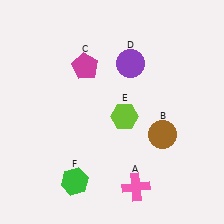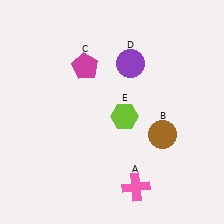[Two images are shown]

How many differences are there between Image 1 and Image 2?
There is 1 difference between the two images.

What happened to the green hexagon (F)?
The green hexagon (F) was removed in Image 2. It was in the bottom-left area of Image 1.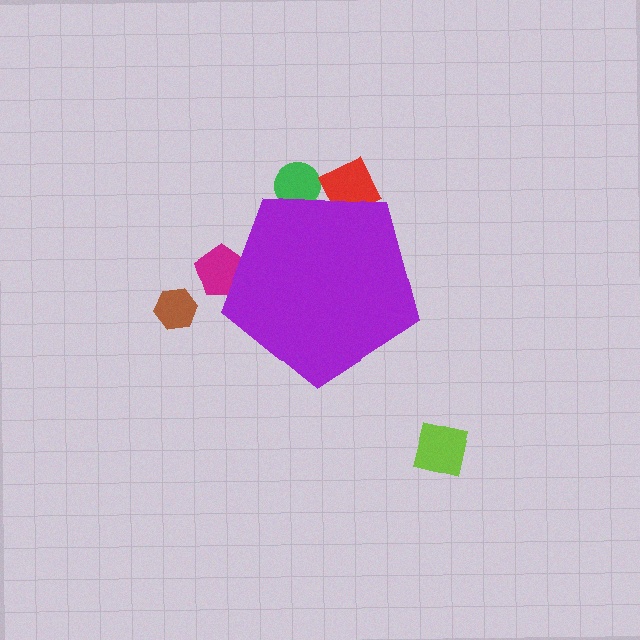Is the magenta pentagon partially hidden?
Yes, the magenta pentagon is partially hidden behind the purple pentagon.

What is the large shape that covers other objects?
A purple pentagon.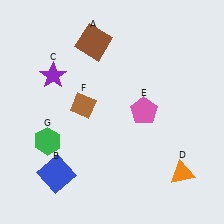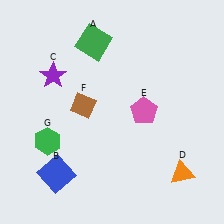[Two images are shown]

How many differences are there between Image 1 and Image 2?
There is 1 difference between the two images.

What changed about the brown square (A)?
In Image 1, A is brown. In Image 2, it changed to green.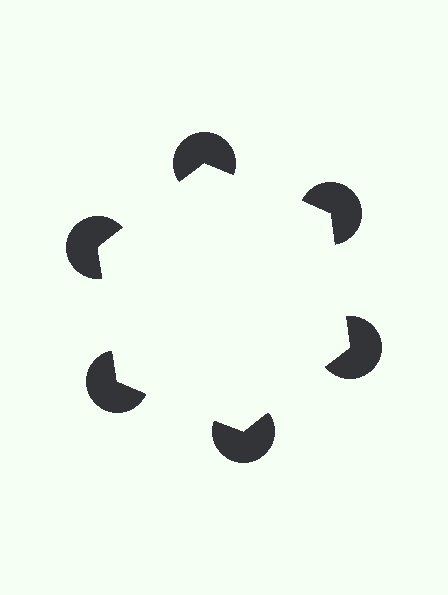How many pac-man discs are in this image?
There are 6 — one at each vertex of the illusory hexagon.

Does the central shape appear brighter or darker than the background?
It typically appears slightly brighter than the background, even though no actual brightness change is drawn.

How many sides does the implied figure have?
6 sides.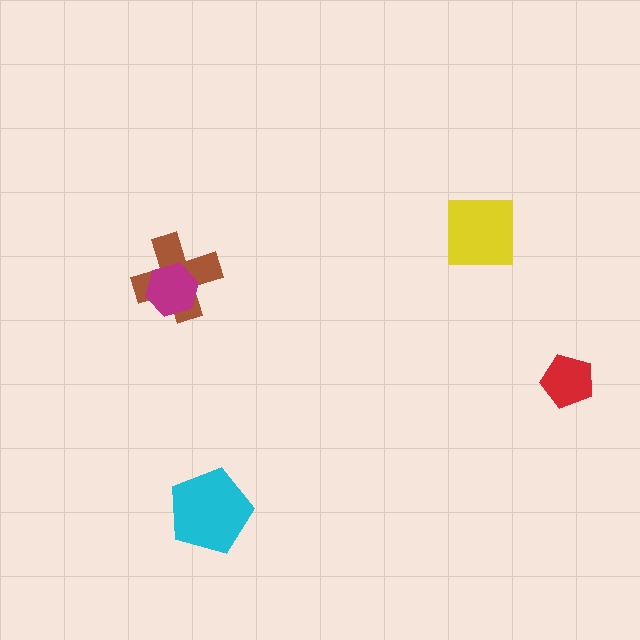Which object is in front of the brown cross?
The magenta hexagon is in front of the brown cross.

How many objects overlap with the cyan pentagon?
0 objects overlap with the cyan pentagon.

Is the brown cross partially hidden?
Yes, it is partially covered by another shape.